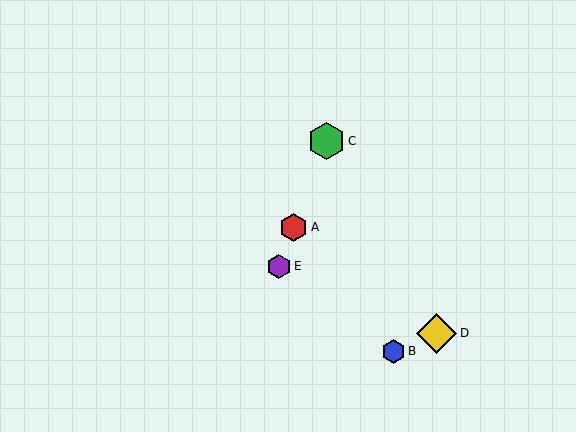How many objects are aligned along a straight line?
3 objects (A, C, E) are aligned along a straight line.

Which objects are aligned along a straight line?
Objects A, C, E are aligned along a straight line.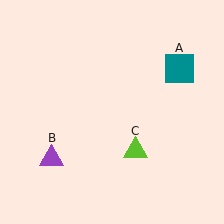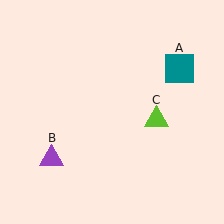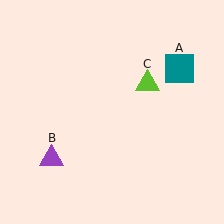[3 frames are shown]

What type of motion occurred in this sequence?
The lime triangle (object C) rotated counterclockwise around the center of the scene.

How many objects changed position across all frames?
1 object changed position: lime triangle (object C).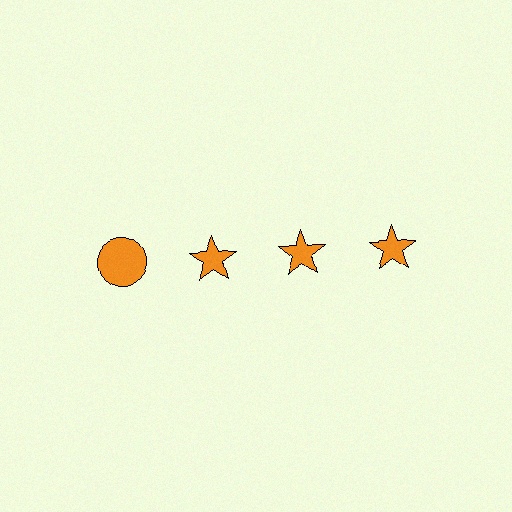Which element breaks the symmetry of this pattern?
The orange circle in the top row, leftmost column breaks the symmetry. All other shapes are orange stars.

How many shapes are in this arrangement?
There are 4 shapes arranged in a grid pattern.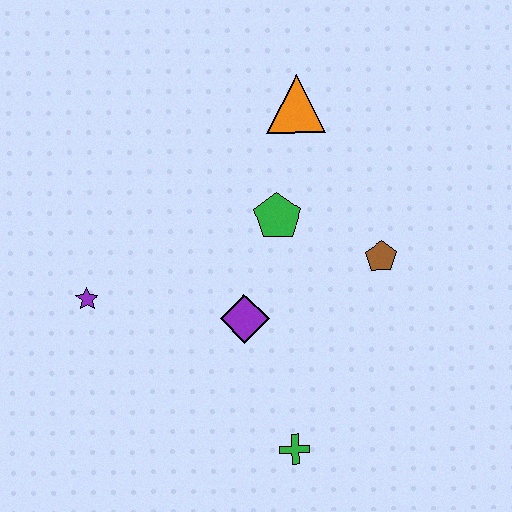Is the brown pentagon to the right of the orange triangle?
Yes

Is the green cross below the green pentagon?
Yes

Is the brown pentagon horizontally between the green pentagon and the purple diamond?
No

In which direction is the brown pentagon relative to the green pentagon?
The brown pentagon is to the right of the green pentagon.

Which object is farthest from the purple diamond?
The orange triangle is farthest from the purple diamond.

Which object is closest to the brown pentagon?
The green pentagon is closest to the brown pentagon.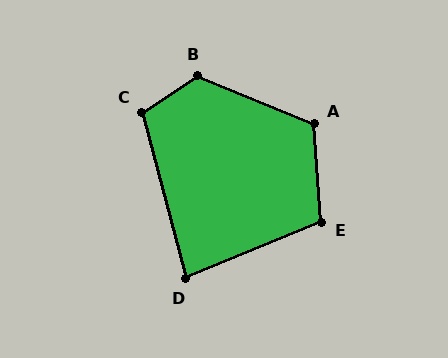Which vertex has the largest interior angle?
B, at approximately 125 degrees.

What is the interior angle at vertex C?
Approximately 108 degrees (obtuse).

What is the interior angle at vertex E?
Approximately 109 degrees (obtuse).